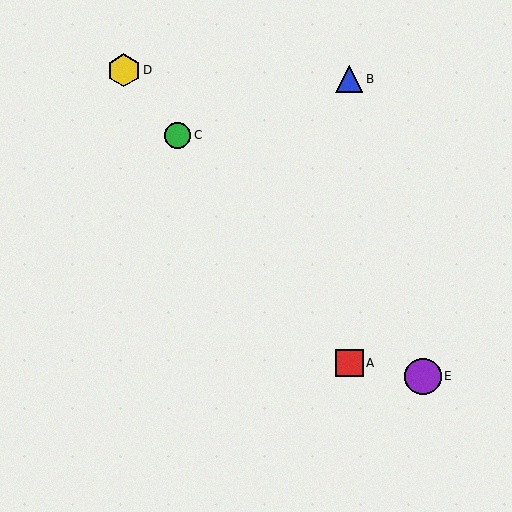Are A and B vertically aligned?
Yes, both are at x≈349.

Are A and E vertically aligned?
No, A is at x≈349 and E is at x≈423.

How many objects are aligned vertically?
2 objects (A, B) are aligned vertically.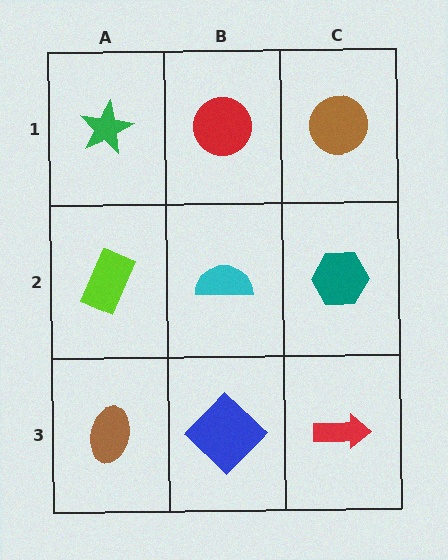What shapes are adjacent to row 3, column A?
A lime rectangle (row 2, column A), a blue diamond (row 3, column B).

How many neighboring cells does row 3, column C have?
2.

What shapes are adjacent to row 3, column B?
A cyan semicircle (row 2, column B), a brown ellipse (row 3, column A), a red arrow (row 3, column C).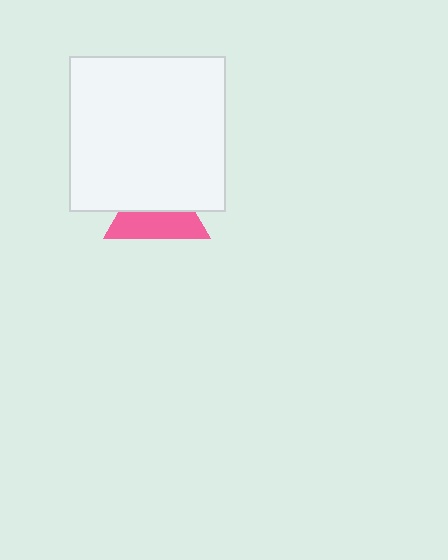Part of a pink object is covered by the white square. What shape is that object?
It is a triangle.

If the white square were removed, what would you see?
You would see the complete pink triangle.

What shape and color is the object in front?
The object in front is a white square.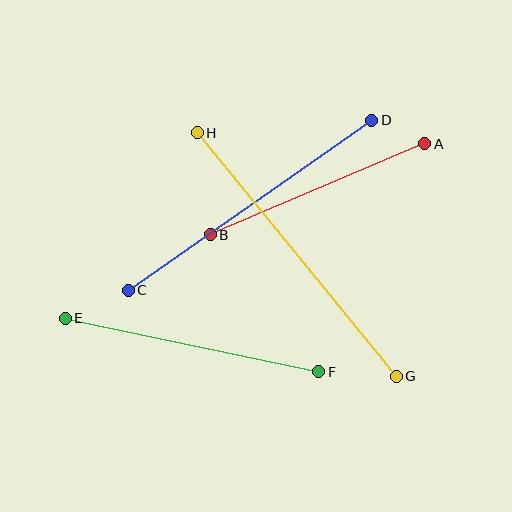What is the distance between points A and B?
The distance is approximately 233 pixels.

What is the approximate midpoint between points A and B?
The midpoint is at approximately (318, 189) pixels.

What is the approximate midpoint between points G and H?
The midpoint is at approximately (297, 254) pixels.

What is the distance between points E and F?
The distance is approximately 259 pixels.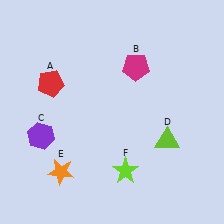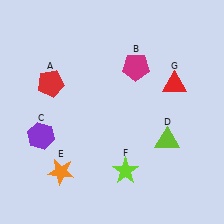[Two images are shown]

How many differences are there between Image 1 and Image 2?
There is 1 difference between the two images.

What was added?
A red triangle (G) was added in Image 2.